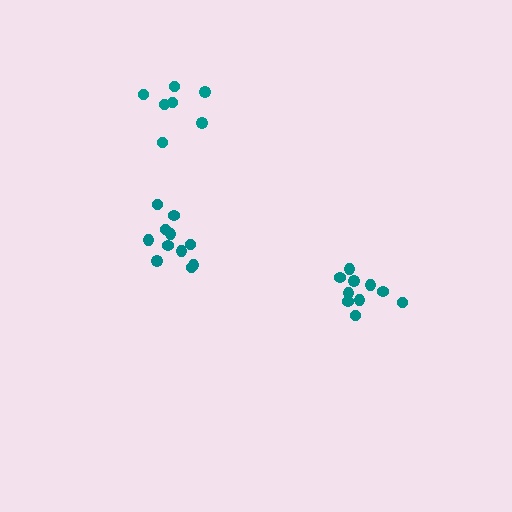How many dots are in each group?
Group 1: 7 dots, Group 2: 10 dots, Group 3: 11 dots (28 total).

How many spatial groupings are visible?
There are 3 spatial groupings.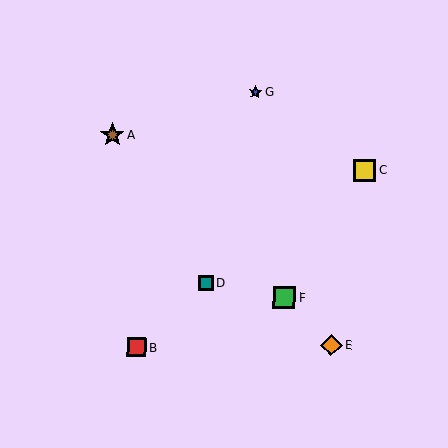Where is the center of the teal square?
The center of the teal square is at (206, 282).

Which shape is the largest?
The brown star (labeled A) is the largest.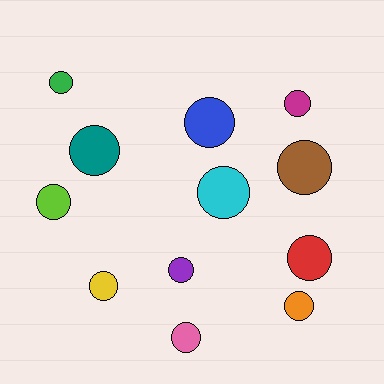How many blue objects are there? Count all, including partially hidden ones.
There is 1 blue object.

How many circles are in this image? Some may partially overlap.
There are 12 circles.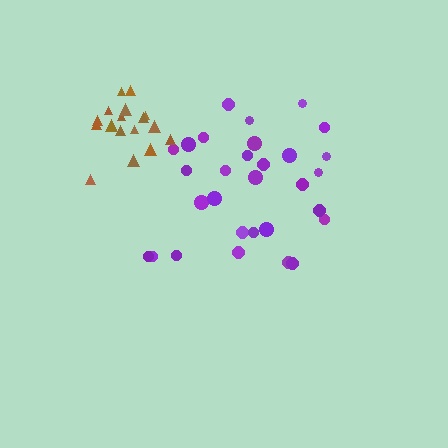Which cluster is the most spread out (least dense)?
Purple.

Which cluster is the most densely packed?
Brown.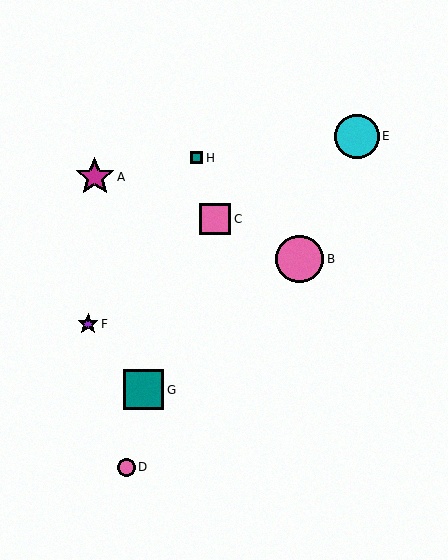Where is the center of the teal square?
The center of the teal square is at (144, 390).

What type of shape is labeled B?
Shape B is a pink circle.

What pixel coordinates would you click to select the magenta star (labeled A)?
Click at (95, 177) to select the magenta star A.